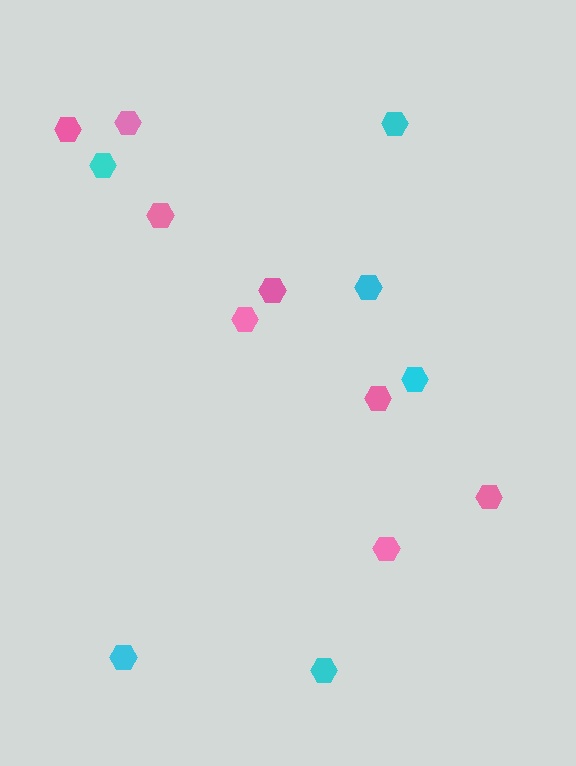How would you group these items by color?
There are 2 groups: one group of pink hexagons (8) and one group of cyan hexagons (6).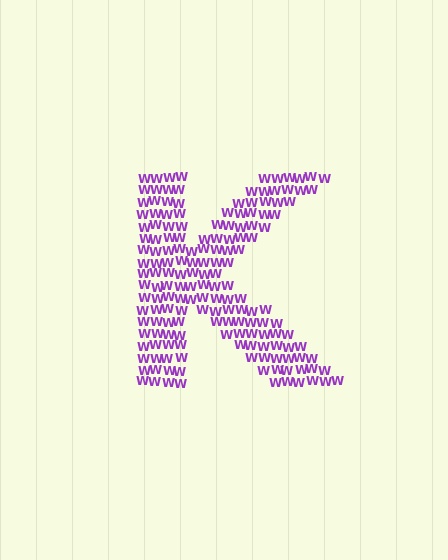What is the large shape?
The large shape is the letter K.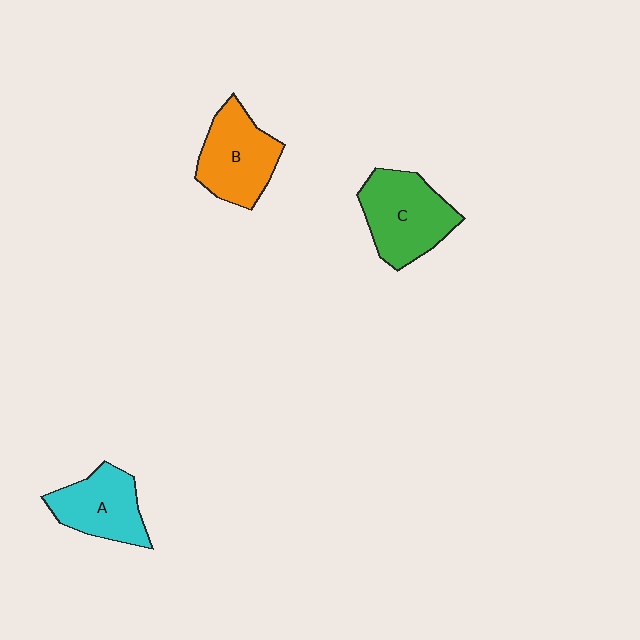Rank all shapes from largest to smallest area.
From largest to smallest: C (green), B (orange), A (cyan).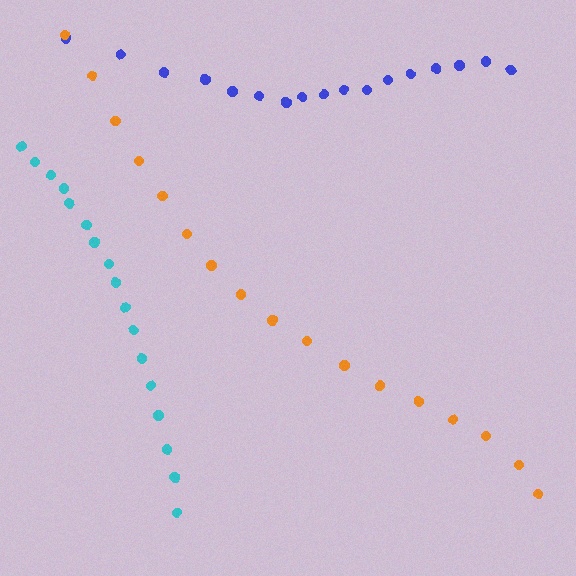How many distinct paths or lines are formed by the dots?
There are 3 distinct paths.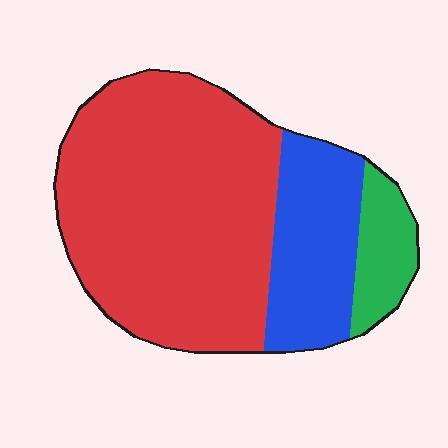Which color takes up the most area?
Red, at roughly 65%.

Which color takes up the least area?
Green, at roughly 10%.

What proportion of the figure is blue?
Blue covers 23% of the figure.